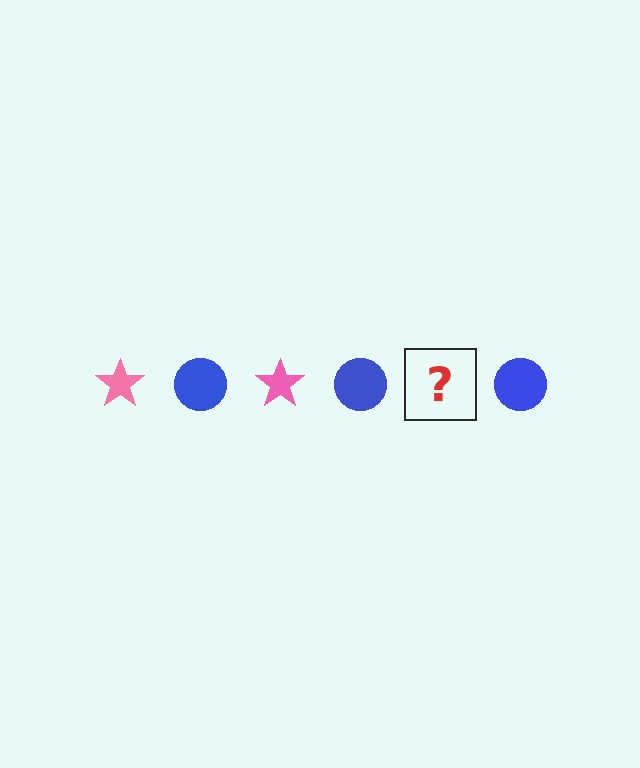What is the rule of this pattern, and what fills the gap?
The rule is that the pattern alternates between pink star and blue circle. The gap should be filled with a pink star.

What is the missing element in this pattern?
The missing element is a pink star.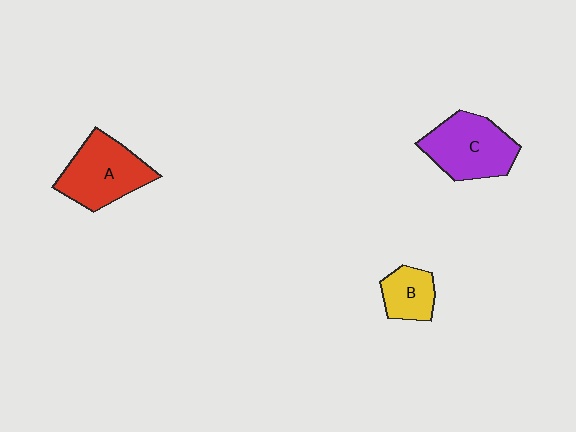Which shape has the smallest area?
Shape B (yellow).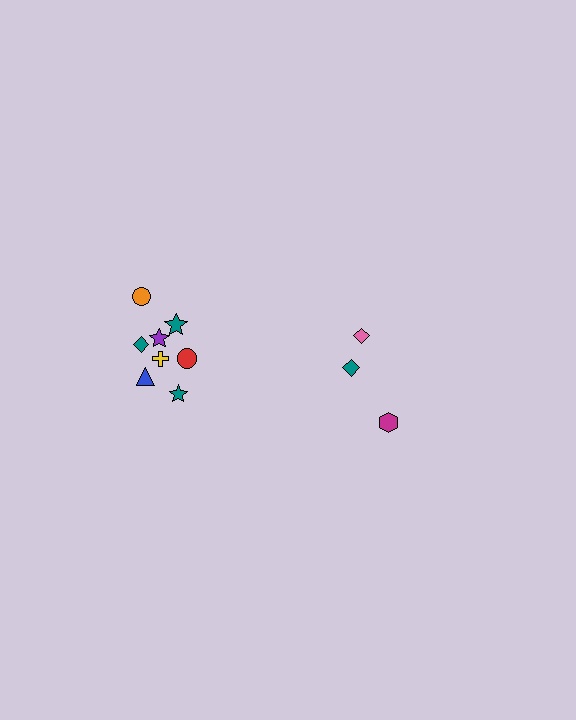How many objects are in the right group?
There are 3 objects.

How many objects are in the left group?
There are 8 objects.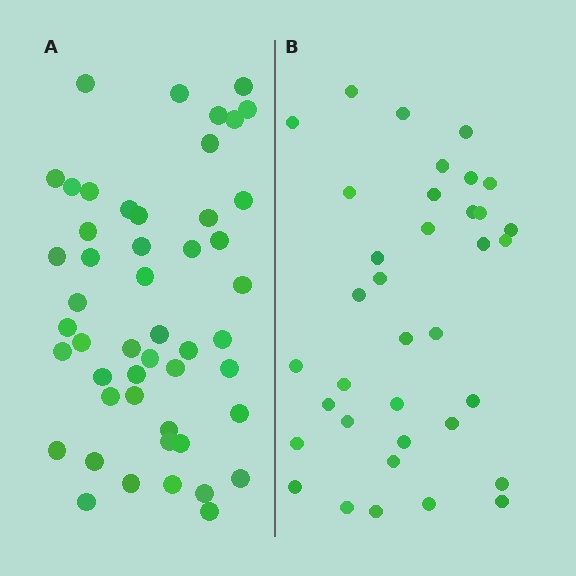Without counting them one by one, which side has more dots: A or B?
Region A (the left region) has more dots.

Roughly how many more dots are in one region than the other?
Region A has approximately 15 more dots than region B.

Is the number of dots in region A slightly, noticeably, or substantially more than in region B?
Region A has noticeably more, but not dramatically so. The ratio is roughly 1.4 to 1.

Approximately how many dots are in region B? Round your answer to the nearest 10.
About 40 dots. (The exact count is 36, which rounds to 40.)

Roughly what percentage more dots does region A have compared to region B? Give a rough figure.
About 35% more.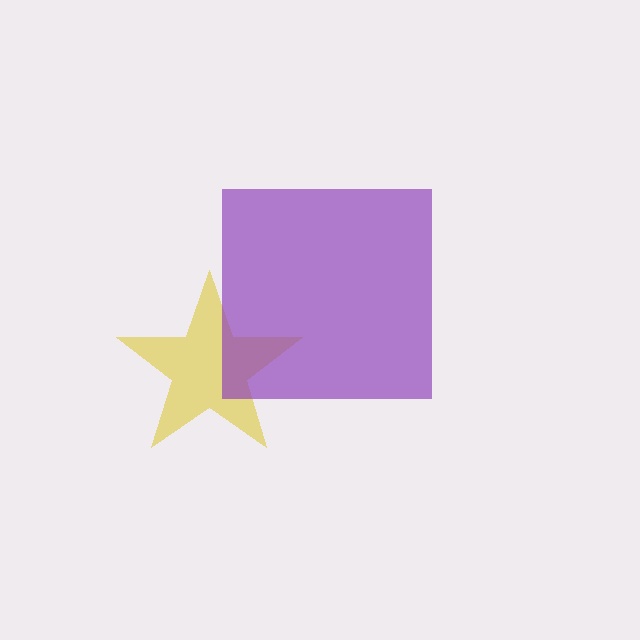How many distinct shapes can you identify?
There are 2 distinct shapes: a yellow star, a purple square.